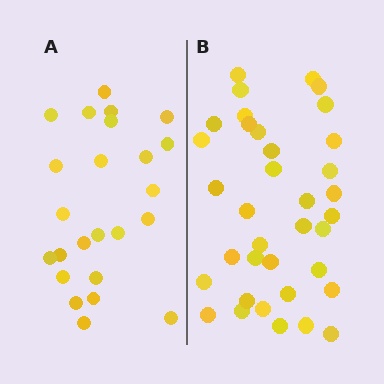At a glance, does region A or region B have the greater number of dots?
Region B (the right region) has more dots.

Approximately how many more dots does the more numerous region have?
Region B has roughly 12 or so more dots than region A.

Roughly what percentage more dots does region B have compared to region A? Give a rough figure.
About 50% more.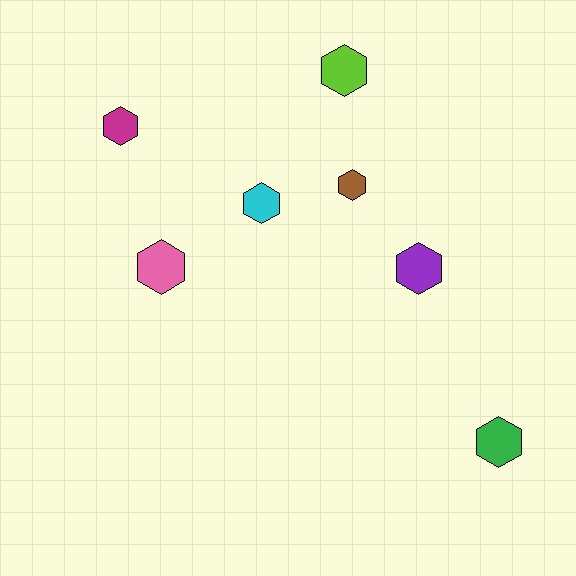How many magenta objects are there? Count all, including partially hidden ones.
There is 1 magenta object.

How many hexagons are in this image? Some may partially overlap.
There are 7 hexagons.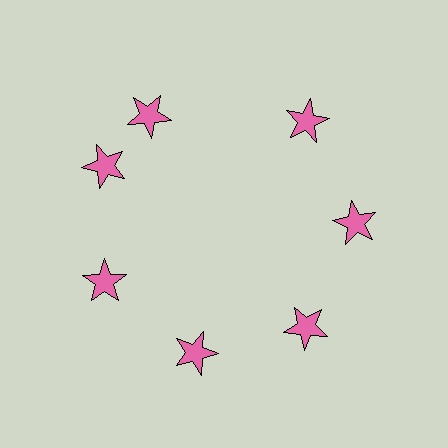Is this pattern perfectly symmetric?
No. The 7 pink stars are arranged in a ring, but one element near the 12 o'clock position is rotated out of alignment along the ring, breaking the 7-fold rotational symmetry.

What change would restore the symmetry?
The symmetry would be restored by rotating it back into even spacing with its neighbors so that all 7 stars sit at equal angles and equal distance from the center.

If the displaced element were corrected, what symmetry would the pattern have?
It would have 7-fold rotational symmetry — the pattern would map onto itself every 51 degrees.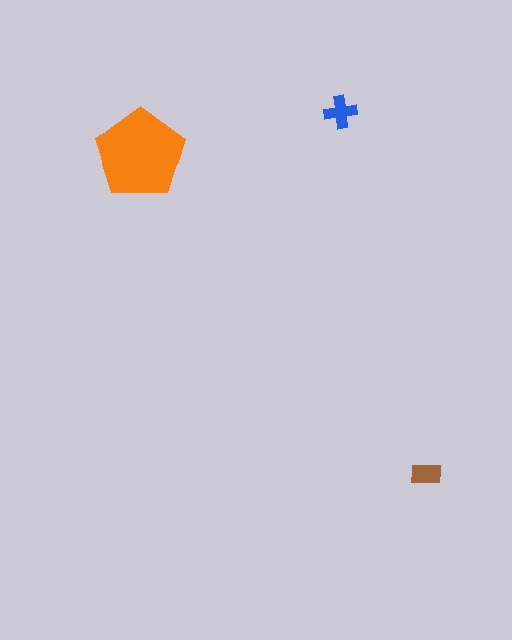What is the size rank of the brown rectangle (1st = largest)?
3rd.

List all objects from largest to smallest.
The orange pentagon, the blue cross, the brown rectangle.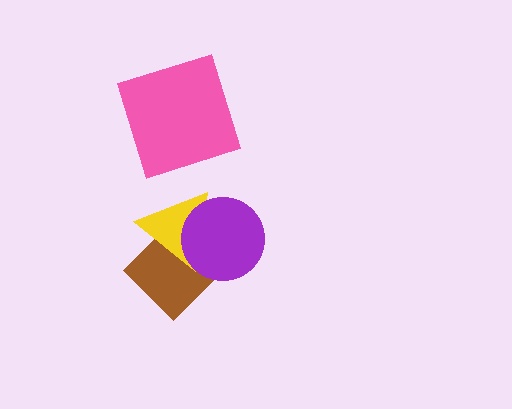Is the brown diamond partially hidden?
Yes, it is partially covered by another shape.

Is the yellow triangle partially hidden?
Yes, it is partially covered by another shape.